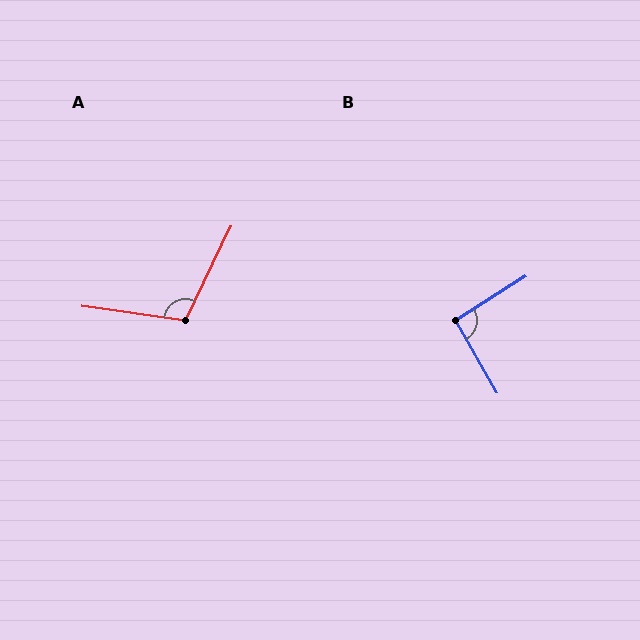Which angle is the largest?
A, at approximately 108 degrees.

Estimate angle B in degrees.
Approximately 92 degrees.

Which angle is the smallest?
B, at approximately 92 degrees.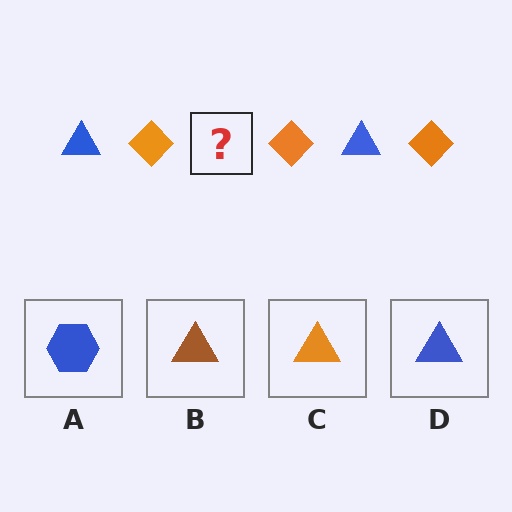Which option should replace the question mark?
Option D.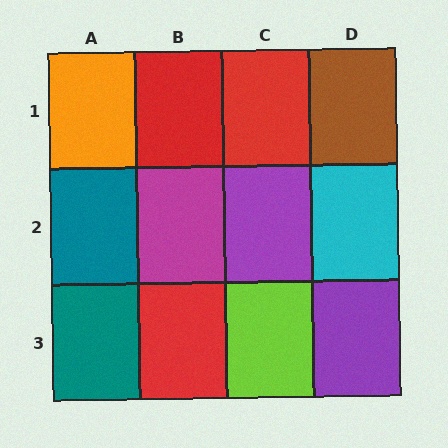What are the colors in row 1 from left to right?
Orange, red, red, brown.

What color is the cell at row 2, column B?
Magenta.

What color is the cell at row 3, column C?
Lime.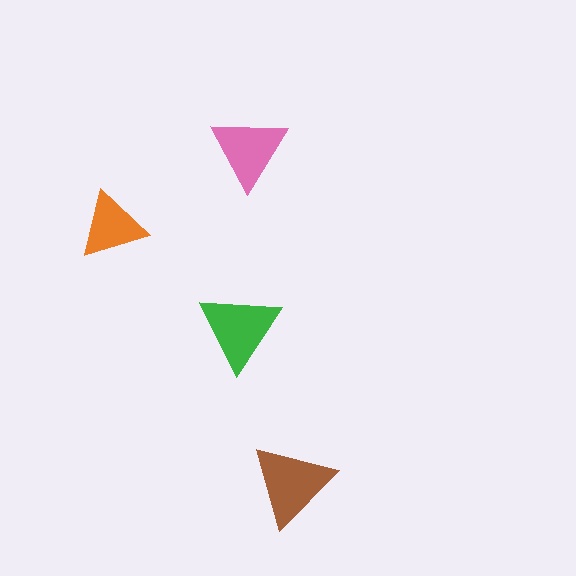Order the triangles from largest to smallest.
the brown one, the green one, the pink one, the orange one.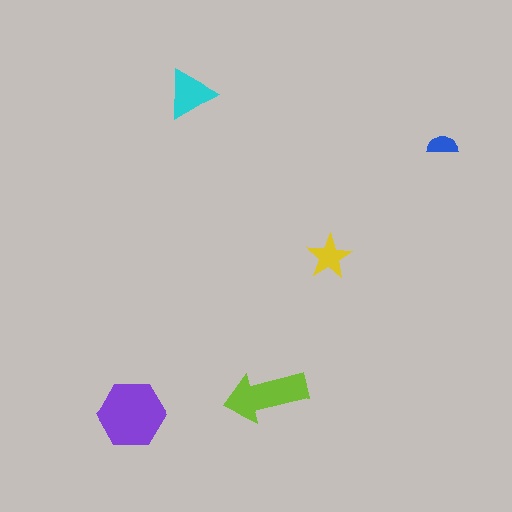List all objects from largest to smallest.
The purple hexagon, the lime arrow, the cyan triangle, the yellow star, the blue semicircle.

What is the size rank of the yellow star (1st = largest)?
4th.